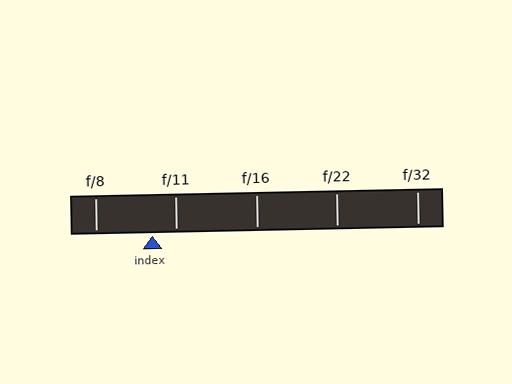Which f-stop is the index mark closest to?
The index mark is closest to f/11.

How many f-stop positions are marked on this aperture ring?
There are 5 f-stop positions marked.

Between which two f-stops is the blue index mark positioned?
The index mark is between f/8 and f/11.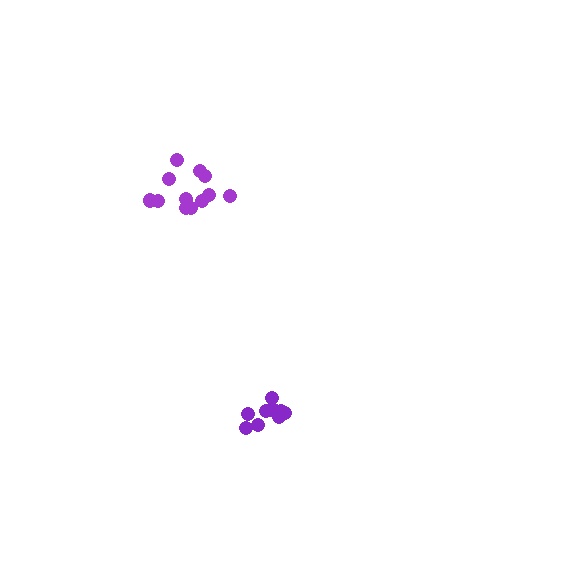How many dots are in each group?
Group 1: 10 dots, Group 2: 12 dots (22 total).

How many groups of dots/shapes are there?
There are 2 groups.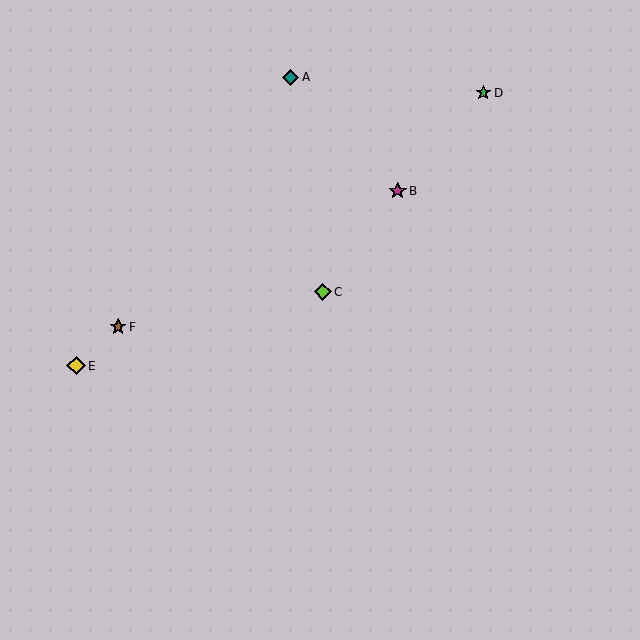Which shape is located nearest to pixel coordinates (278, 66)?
The teal diamond (labeled A) at (291, 77) is nearest to that location.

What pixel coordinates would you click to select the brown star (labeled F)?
Click at (118, 327) to select the brown star F.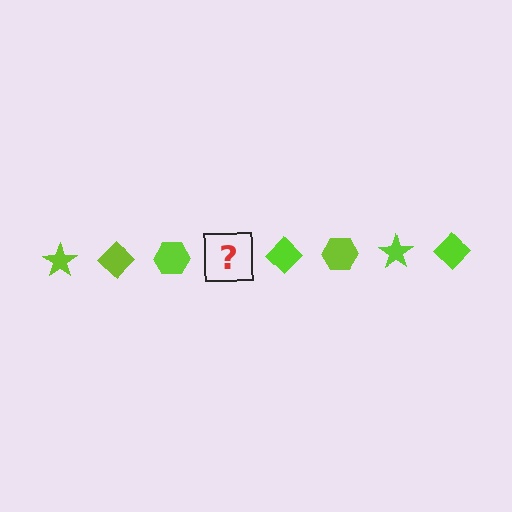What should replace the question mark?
The question mark should be replaced with a lime star.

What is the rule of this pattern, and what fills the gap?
The rule is that the pattern cycles through star, diamond, hexagon shapes in lime. The gap should be filled with a lime star.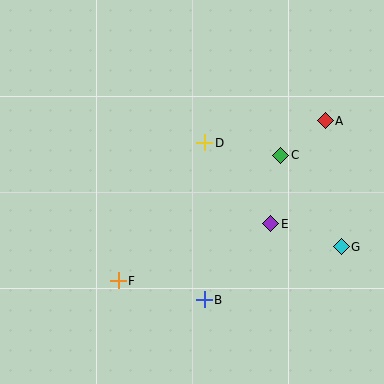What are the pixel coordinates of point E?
Point E is at (271, 224).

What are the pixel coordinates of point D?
Point D is at (205, 143).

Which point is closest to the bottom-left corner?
Point F is closest to the bottom-left corner.